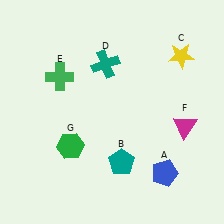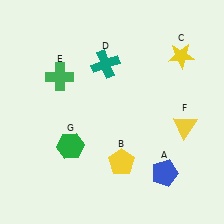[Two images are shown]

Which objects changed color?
B changed from teal to yellow. F changed from magenta to yellow.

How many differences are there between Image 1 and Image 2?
There are 2 differences between the two images.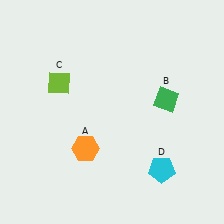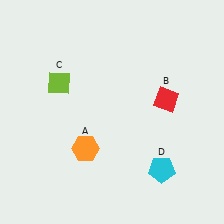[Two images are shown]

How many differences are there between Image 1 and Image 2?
There is 1 difference between the two images.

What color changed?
The diamond (B) changed from green in Image 1 to red in Image 2.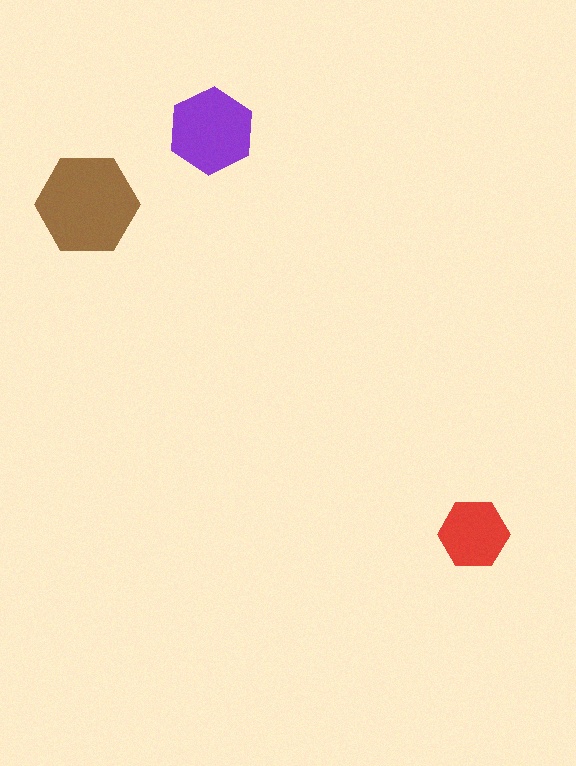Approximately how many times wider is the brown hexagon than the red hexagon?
About 1.5 times wider.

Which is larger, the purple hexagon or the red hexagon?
The purple one.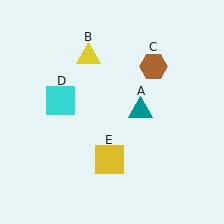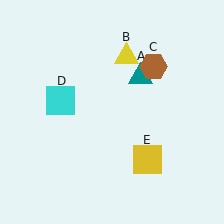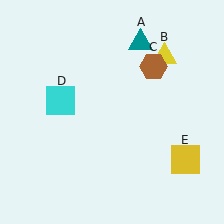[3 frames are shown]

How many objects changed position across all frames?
3 objects changed position: teal triangle (object A), yellow triangle (object B), yellow square (object E).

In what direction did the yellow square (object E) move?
The yellow square (object E) moved right.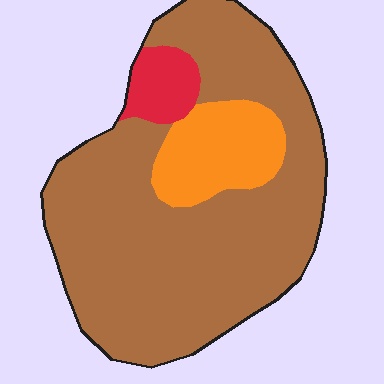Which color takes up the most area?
Brown, at roughly 80%.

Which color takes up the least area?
Red, at roughly 5%.